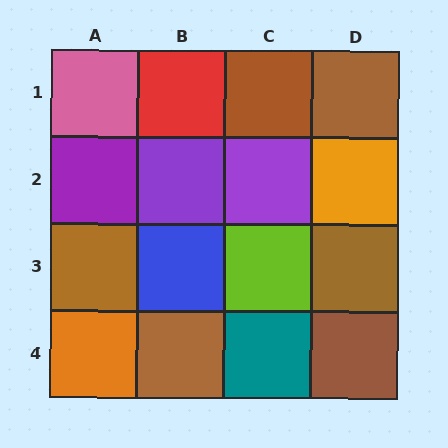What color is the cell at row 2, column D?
Orange.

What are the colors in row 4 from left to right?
Orange, brown, teal, brown.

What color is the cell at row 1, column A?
Pink.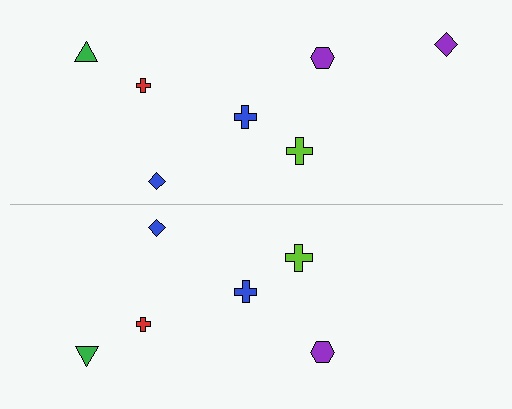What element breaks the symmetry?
A purple diamond is missing from the bottom side.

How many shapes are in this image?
There are 13 shapes in this image.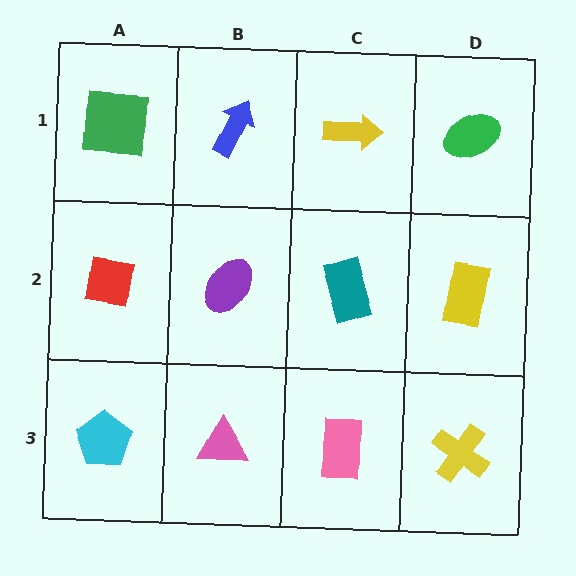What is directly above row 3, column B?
A purple ellipse.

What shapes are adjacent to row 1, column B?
A purple ellipse (row 2, column B), a green square (row 1, column A), a yellow arrow (row 1, column C).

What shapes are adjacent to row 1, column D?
A yellow rectangle (row 2, column D), a yellow arrow (row 1, column C).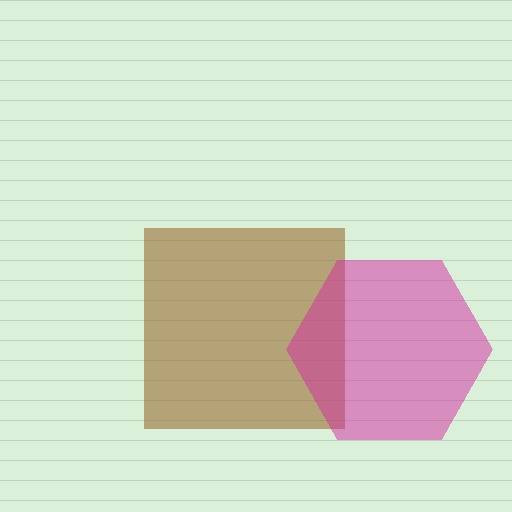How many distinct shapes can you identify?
There are 2 distinct shapes: a brown square, a magenta hexagon.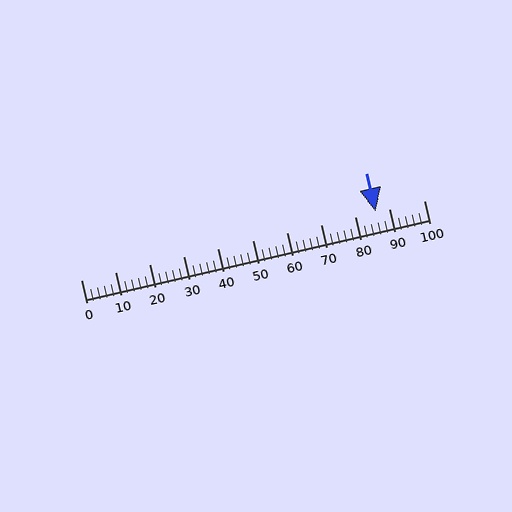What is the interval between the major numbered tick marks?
The major tick marks are spaced 10 units apart.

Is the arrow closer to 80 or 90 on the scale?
The arrow is closer to 90.